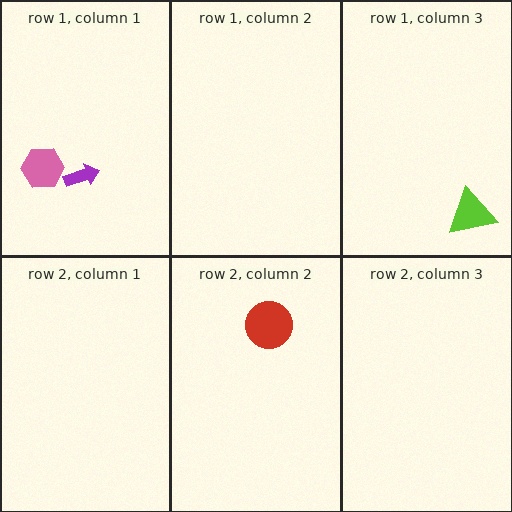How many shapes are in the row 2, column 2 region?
1.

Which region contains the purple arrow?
The row 1, column 1 region.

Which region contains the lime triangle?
The row 1, column 3 region.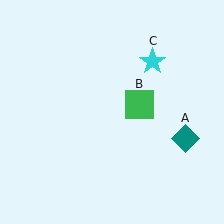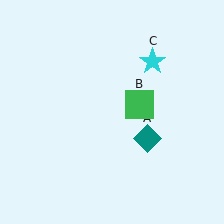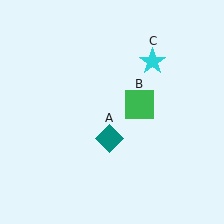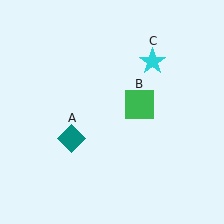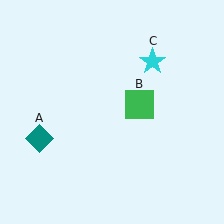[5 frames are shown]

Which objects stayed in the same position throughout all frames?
Green square (object B) and cyan star (object C) remained stationary.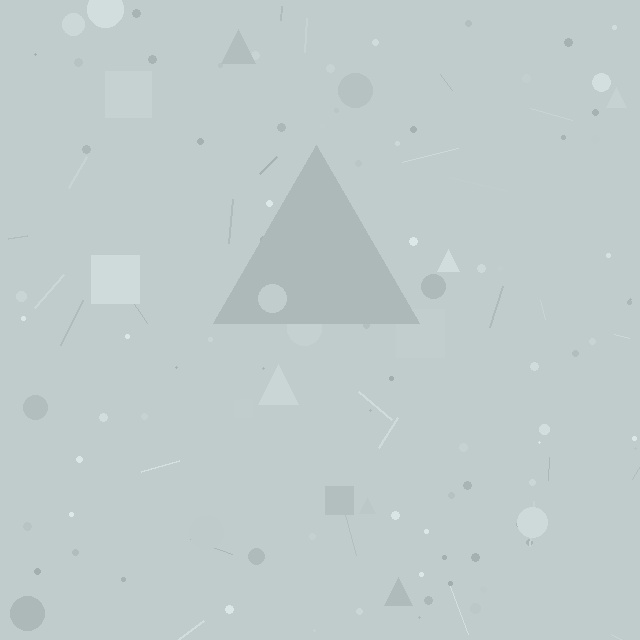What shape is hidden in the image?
A triangle is hidden in the image.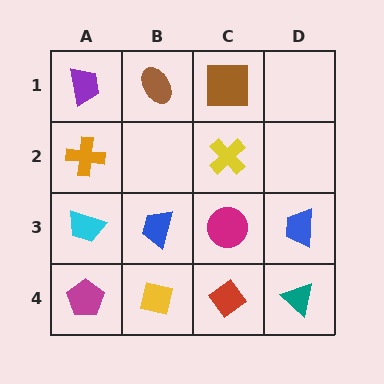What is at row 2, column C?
A yellow cross.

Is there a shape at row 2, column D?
No, that cell is empty.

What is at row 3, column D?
A blue trapezoid.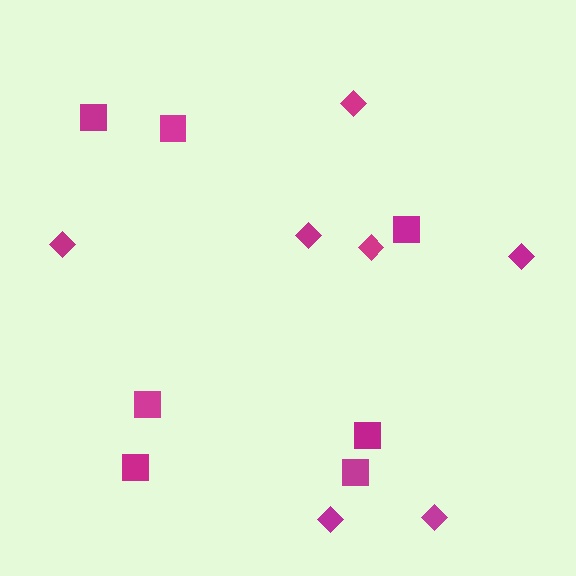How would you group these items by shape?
There are 2 groups: one group of diamonds (7) and one group of squares (7).